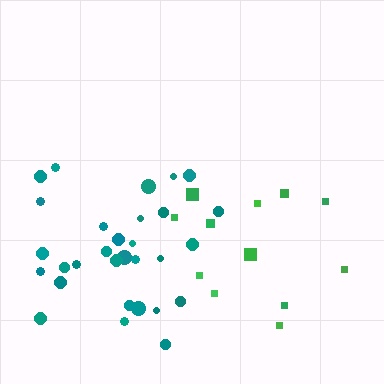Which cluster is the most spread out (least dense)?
Green.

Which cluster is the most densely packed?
Teal.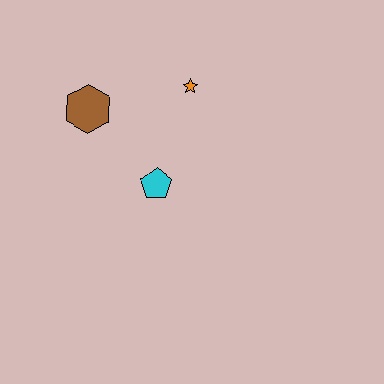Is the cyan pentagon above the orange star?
No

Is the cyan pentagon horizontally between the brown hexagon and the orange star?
Yes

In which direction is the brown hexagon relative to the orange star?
The brown hexagon is to the left of the orange star.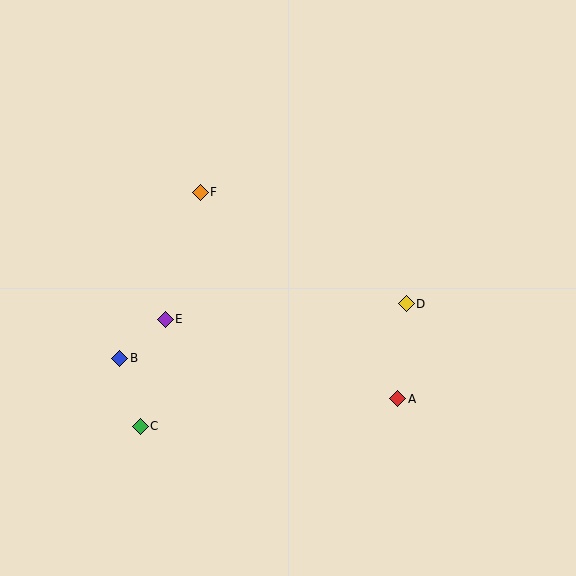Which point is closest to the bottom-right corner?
Point A is closest to the bottom-right corner.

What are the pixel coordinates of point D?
Point D is at (406, 304).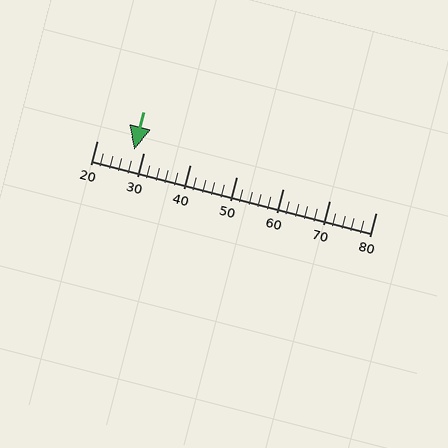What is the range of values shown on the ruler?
The ruler shows values from 20 to 80.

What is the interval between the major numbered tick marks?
The major tick marks are spaced 10 units apart.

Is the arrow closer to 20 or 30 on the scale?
The arrow is closer to 30.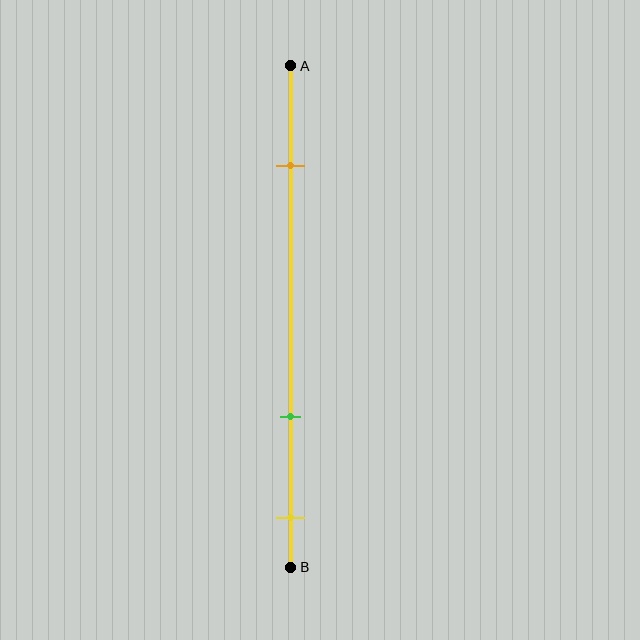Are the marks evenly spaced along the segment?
No, the marks are not evenly spaced.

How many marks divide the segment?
There are 3 marks dividing the segment.